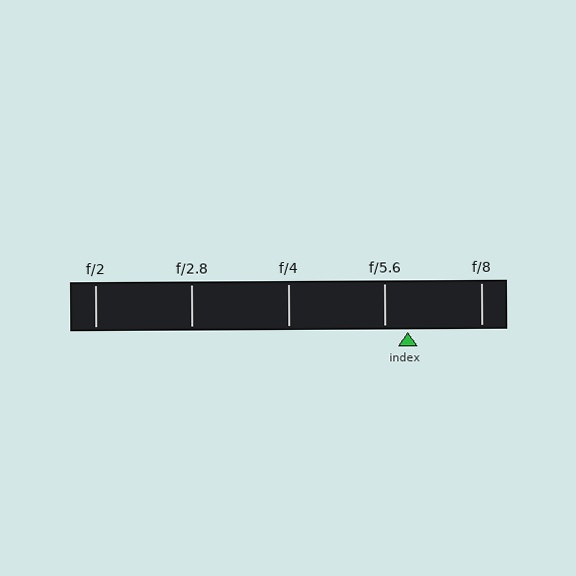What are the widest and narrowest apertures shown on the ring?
The widest aperture shown is f/2 and the narrowest is f/8.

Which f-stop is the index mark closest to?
The index mark is closest to f/5.6.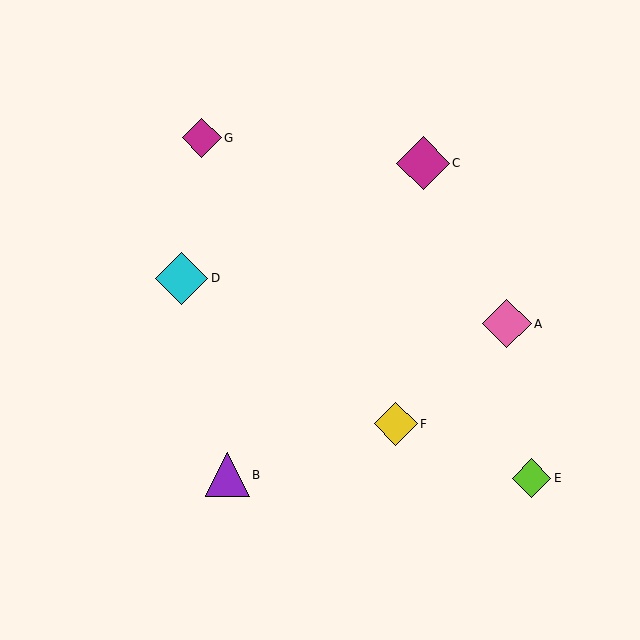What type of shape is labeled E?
Shape E is a lime diamond.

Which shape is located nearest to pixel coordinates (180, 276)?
The cyan diamond (labeled D) at (181, 278) is nearest to that location.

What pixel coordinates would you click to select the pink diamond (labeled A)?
Click at (507, 324) to select the pink diamond A.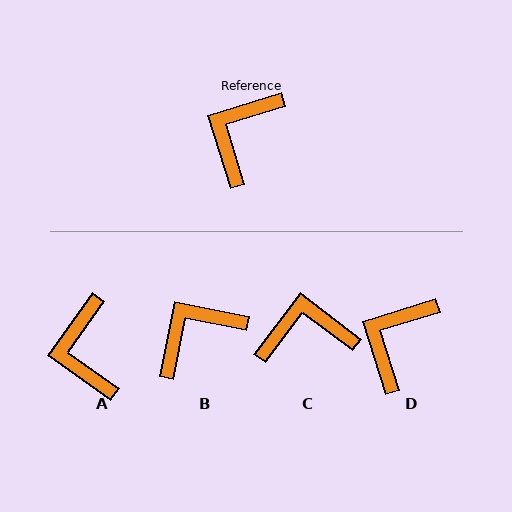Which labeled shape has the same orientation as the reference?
D.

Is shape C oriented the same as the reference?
No, it is off by about 54 degrees.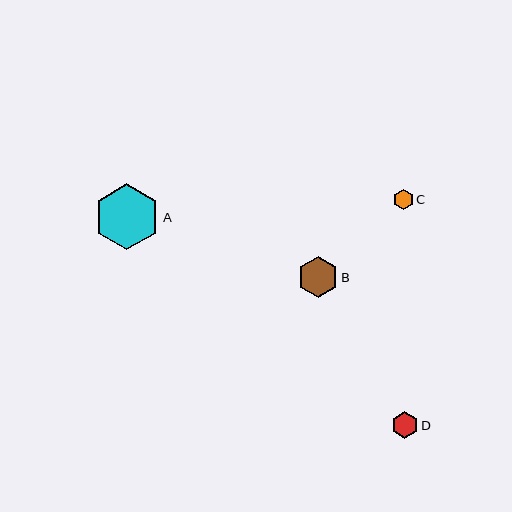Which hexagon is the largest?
Hexagon A is the largest with a size of approximately 66 pixels.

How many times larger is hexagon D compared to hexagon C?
Hexagon D is approximately 1.3 times the size of hexagon C.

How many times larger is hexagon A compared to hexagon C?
Hexagon A is approximately 3.2 times the size of hexagon C.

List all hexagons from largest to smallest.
From largest to smallest: A, B, D, C.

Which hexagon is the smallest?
Hexagon C is the smallest with a size of approximately 20 pixels.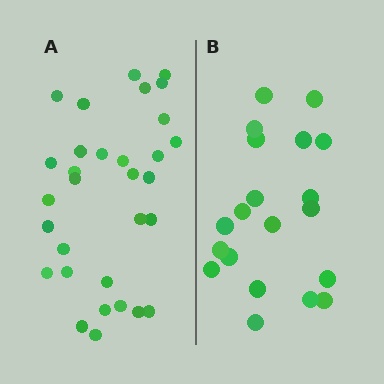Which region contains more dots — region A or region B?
Region A (the left region) has more dots.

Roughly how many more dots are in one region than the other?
Region A has roughly 12 or so more dots than region B.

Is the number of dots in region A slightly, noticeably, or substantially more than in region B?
Region A has substantially more. The ratio is roughly 1.6 to 1.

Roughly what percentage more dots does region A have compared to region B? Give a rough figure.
About 55% more.